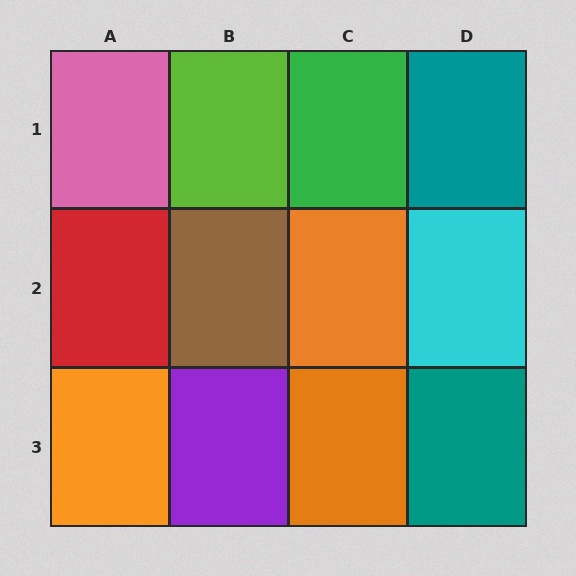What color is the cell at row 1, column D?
Teal.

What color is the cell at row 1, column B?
Lime.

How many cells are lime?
1 cell is lime.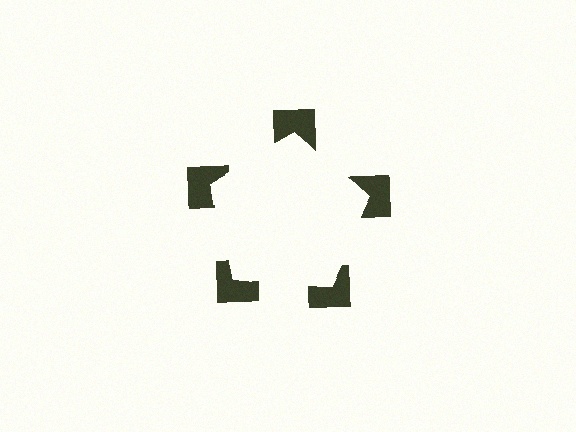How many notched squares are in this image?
There are 5 — one at each vertex of the illusory pentagon.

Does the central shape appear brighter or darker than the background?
It typically appears slightly brighter than the background, even though no actual brightness change is drawn.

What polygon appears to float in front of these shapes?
An illusory pentagon — its edges are inferred from the aligned wedge cuts in the notched squares, not physically drawn.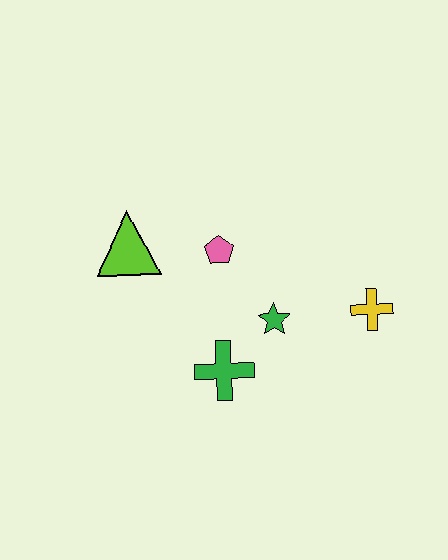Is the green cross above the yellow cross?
No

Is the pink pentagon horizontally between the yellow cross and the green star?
No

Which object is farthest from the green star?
The lime triangle is farthest from the green star.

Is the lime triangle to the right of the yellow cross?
No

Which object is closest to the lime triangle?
The pink pentagon is closest to the lime triangle.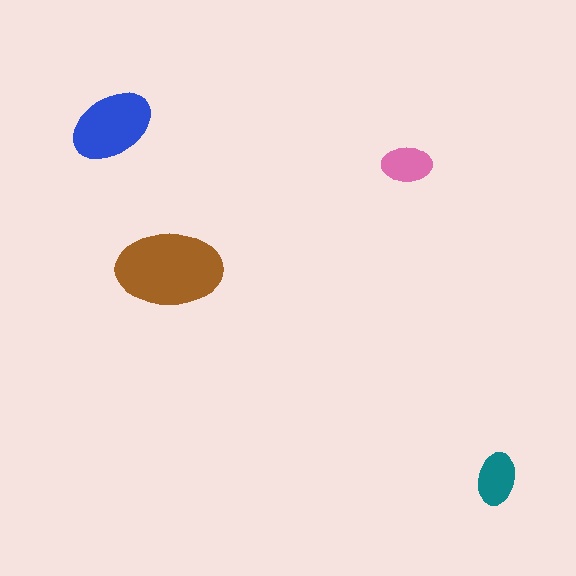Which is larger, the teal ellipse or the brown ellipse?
The brown one.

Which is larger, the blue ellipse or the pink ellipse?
The blue one.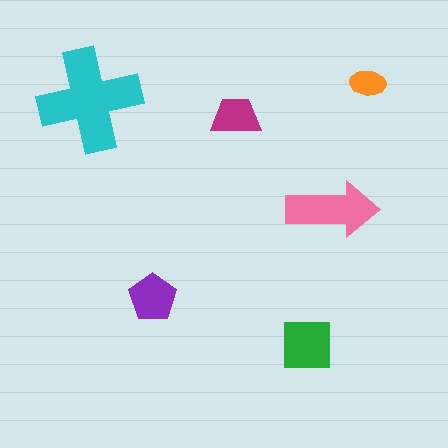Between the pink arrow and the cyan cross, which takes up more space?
The cyan cross.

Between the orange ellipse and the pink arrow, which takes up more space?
The pink arrow.